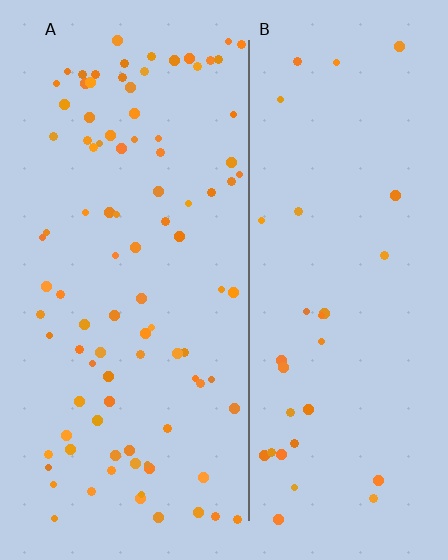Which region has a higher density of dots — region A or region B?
A (the left).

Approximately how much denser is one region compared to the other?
Approximately 2.9× — region A over region B.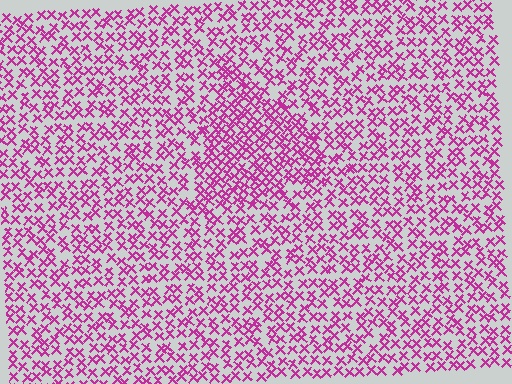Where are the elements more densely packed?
The elements are more densely packed inside the triangle boundary.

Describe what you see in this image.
The image contains small magenta elements arranged at two different densities. A triangle-shaped region is visible where the elements are more densely packed than the surrounding area.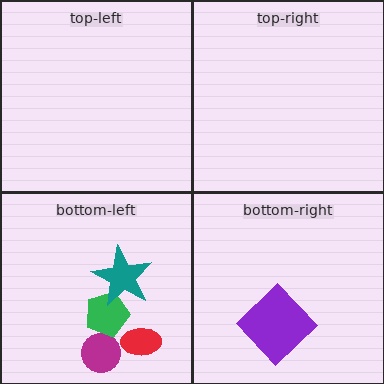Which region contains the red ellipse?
The bottom-left region.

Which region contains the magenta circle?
The bottom-left region.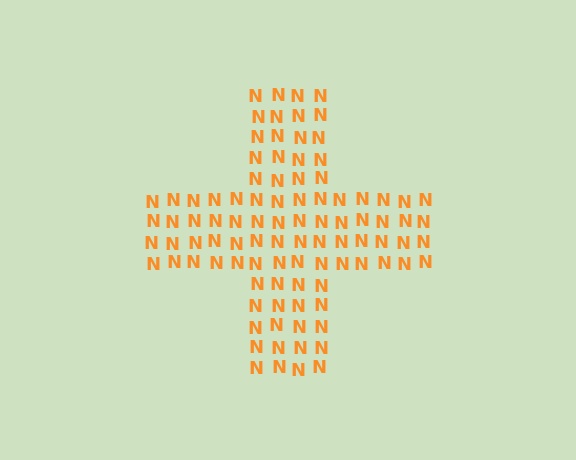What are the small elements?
The small elements are letter N's.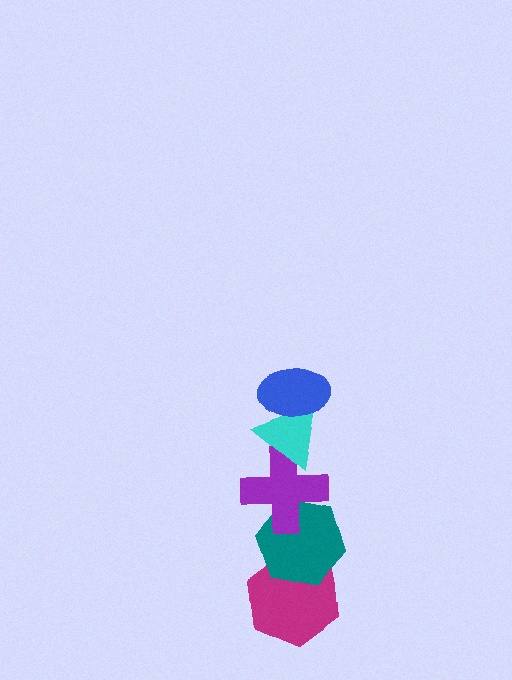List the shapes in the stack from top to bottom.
From top to bottom: the blue ellipse, the cyan triangle, the purple cross, the teal hexagon, the magenta hexagon.